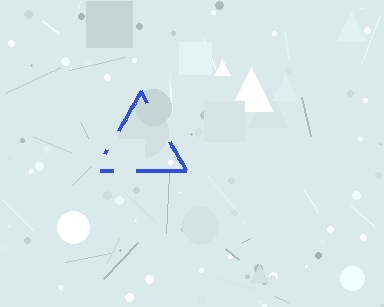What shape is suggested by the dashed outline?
The dashed outline suggests a triangle.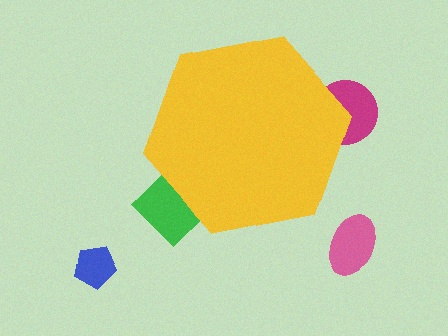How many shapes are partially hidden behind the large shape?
2 shapes are partially hidden.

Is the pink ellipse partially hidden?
No, the pink ellipse is fully visible.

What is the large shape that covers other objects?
A yellow hexagon.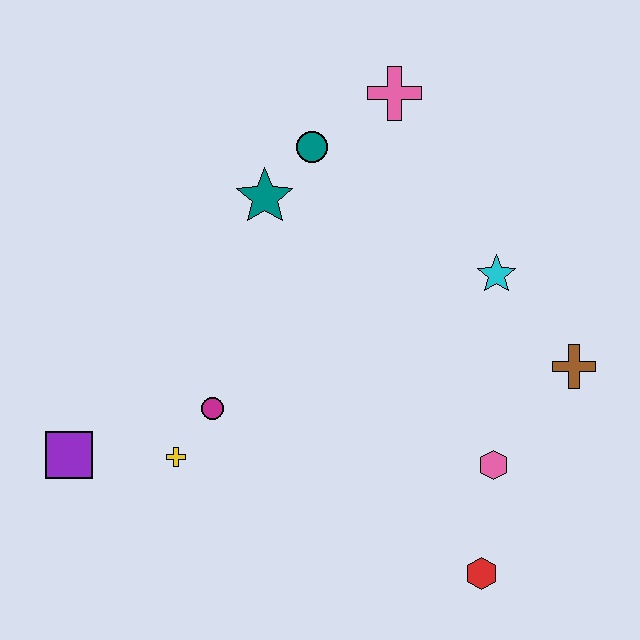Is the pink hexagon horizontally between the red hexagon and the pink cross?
No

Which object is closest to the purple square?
The yellow cross is closest to the purple square.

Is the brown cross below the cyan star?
Yes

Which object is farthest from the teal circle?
The red hexagon is farthest from the teal circle.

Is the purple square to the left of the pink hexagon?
Yes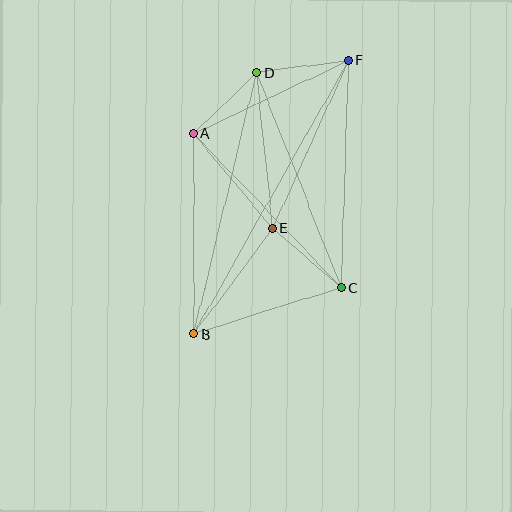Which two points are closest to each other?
Points A and D are closest to each other.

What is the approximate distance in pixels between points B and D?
The distance between B and D is approximately 269 pixels.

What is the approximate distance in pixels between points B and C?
The distance between B and C is approximately 154 pixels.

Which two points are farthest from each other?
Points B and F are farthest from each other.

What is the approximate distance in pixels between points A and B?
The distance between A and B is approximately 201 pixels.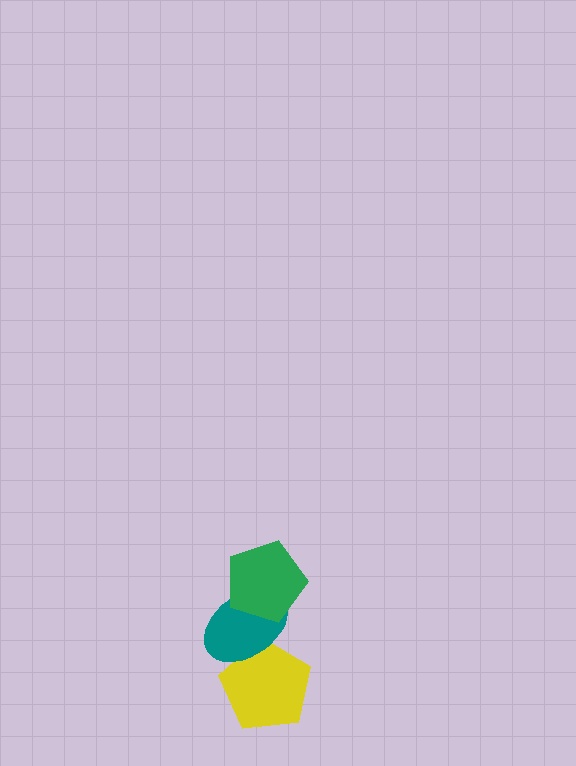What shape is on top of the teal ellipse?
The green pentagon is on top of the teal ellipse.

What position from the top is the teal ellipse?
The teal ellipse is 2nd from the top.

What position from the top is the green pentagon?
The green pentagon is 1st from the top.